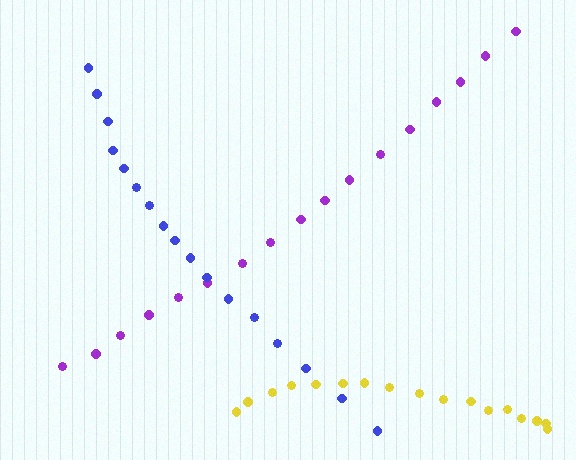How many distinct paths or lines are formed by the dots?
There are 3 distinct paths.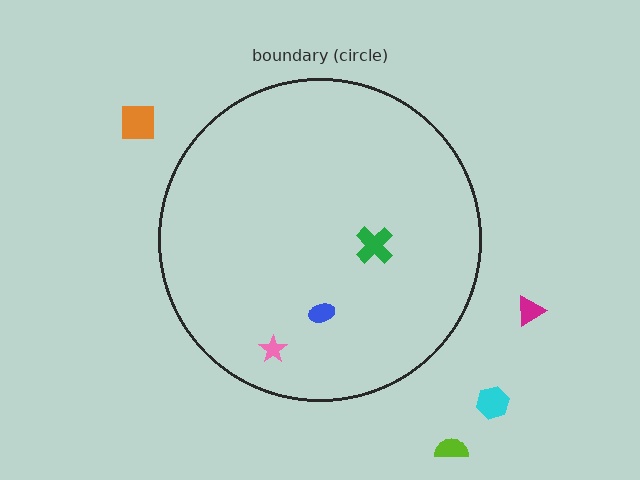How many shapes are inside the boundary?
3 inside, 4 outside.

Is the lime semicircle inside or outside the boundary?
Outside.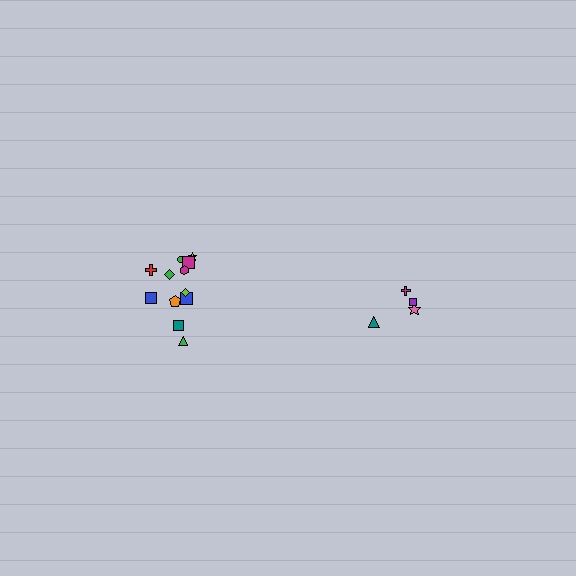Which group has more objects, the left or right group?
The left group.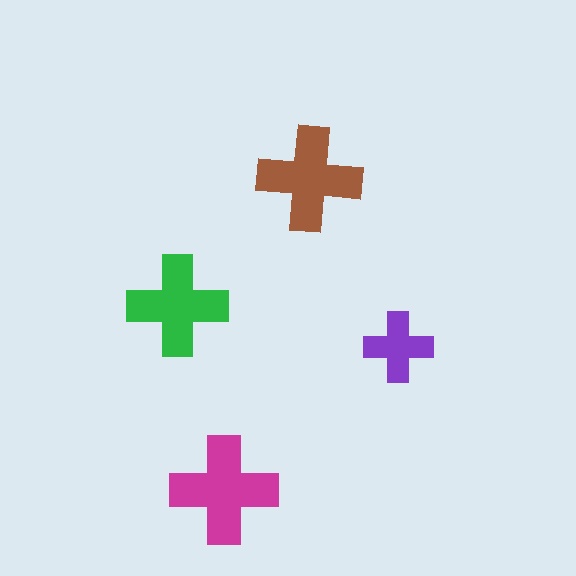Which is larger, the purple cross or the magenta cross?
The magenta one.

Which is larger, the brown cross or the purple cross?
The brown one.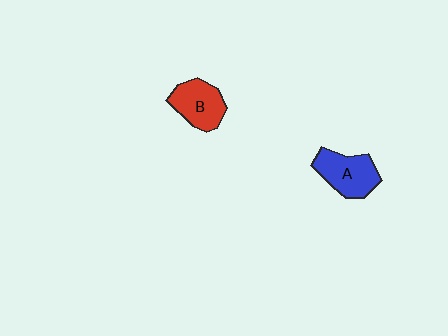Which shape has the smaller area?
Shape B (red).